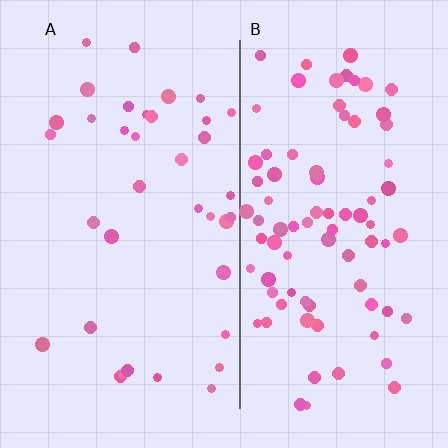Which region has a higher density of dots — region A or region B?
B (the right).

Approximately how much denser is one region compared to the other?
Approximately 2.3× — region B over region A.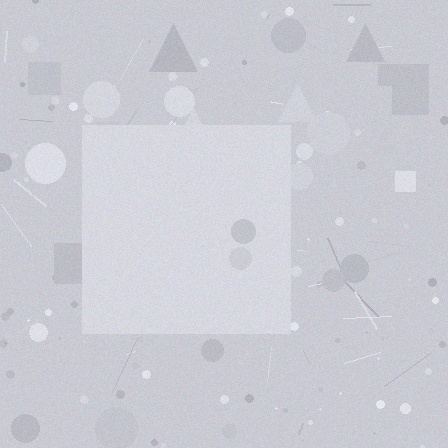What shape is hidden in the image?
A square is hidden in the image.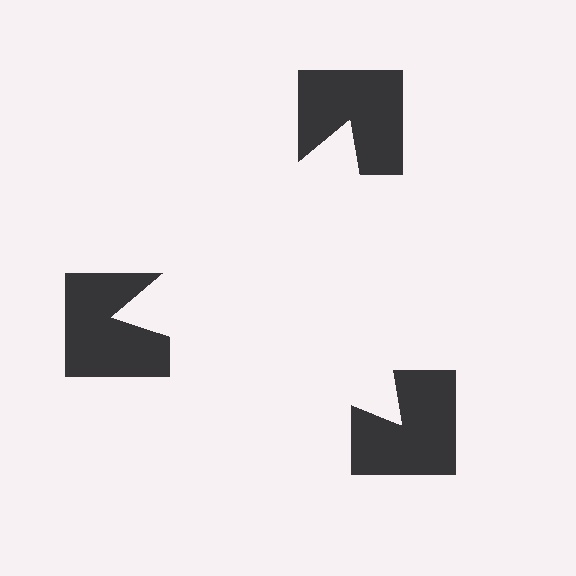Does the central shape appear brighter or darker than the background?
It typically appears slightly brighter than the background, even though no actual brightness change is drawn.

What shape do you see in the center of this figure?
An illusory triangle — its edges are inferred from the aligned wedge cuts in the notched squares, not physically drawn.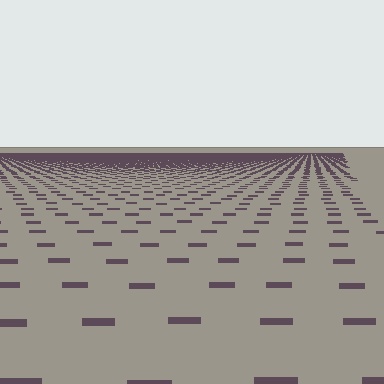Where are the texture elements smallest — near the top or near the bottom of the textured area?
Near the top.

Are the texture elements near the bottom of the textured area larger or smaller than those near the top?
Larger. Near the bottom, elements are closer to the viewer and appear at a bigger on-screen size.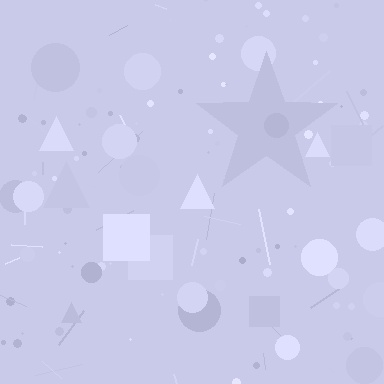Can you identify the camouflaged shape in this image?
The camouflaged shape is a star.